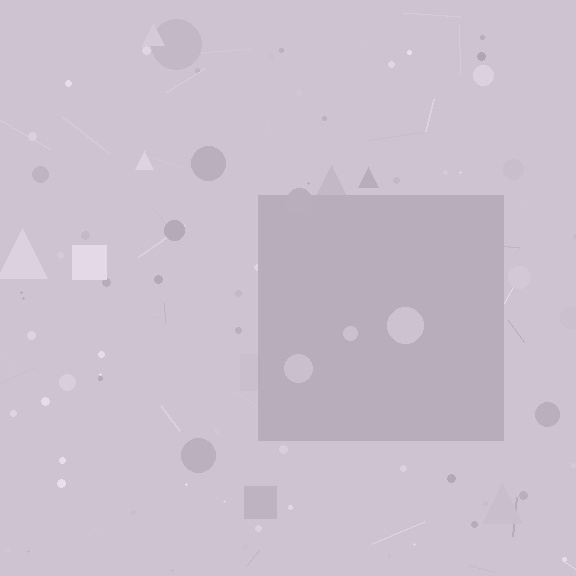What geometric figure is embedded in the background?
A square is embedded in the background.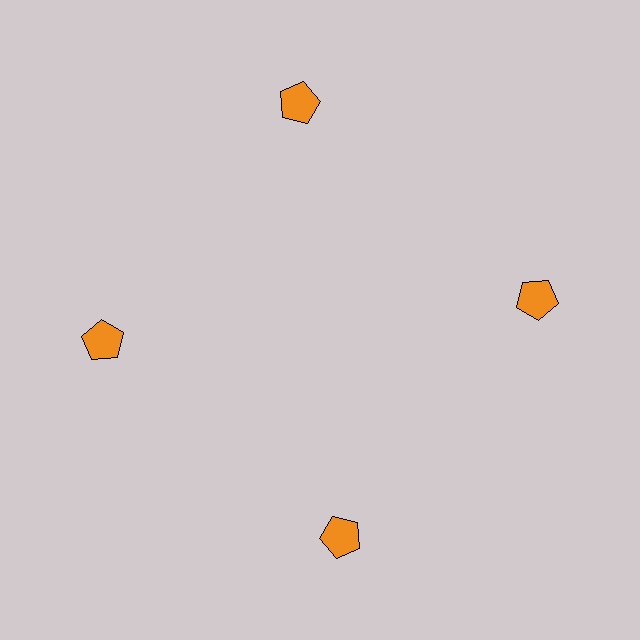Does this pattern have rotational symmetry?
Yes, this pattern has 4-fold rotational symmetry. It looks the same after rotating 90 degrees around the center.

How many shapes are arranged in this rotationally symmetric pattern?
There are 4 shapes, arranged in 4 groups of 1.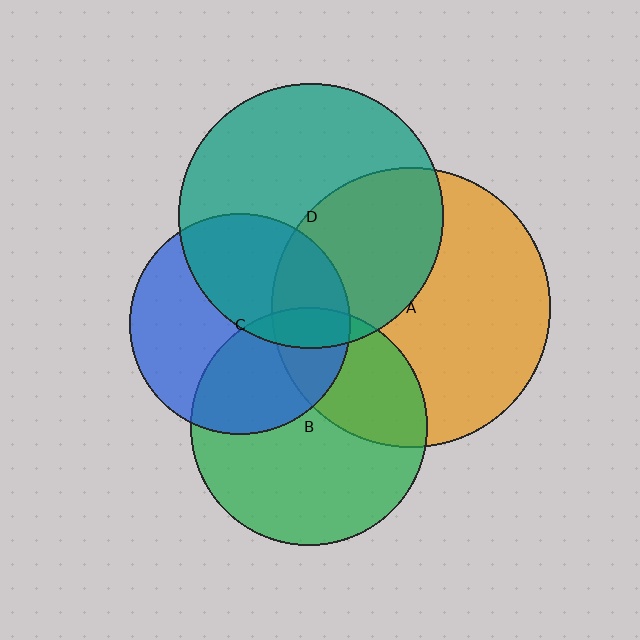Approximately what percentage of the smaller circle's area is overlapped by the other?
Approximately 35%.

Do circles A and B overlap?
Yes.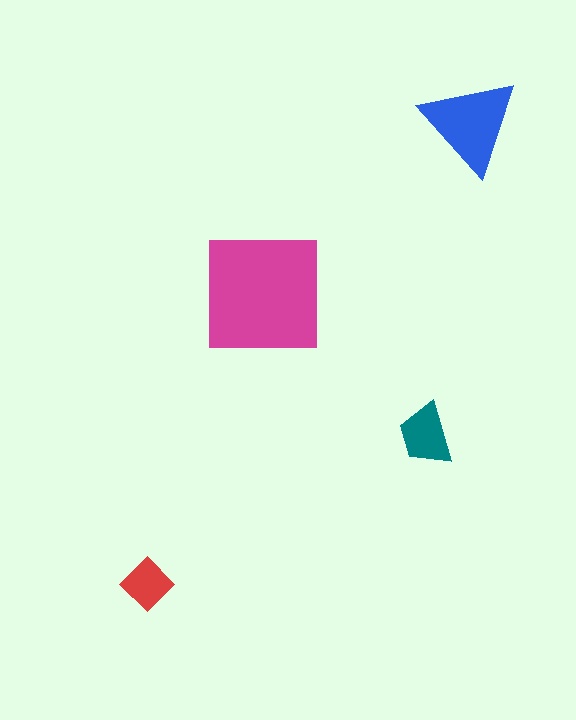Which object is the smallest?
The red diamond.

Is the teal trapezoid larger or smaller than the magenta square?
Smaller.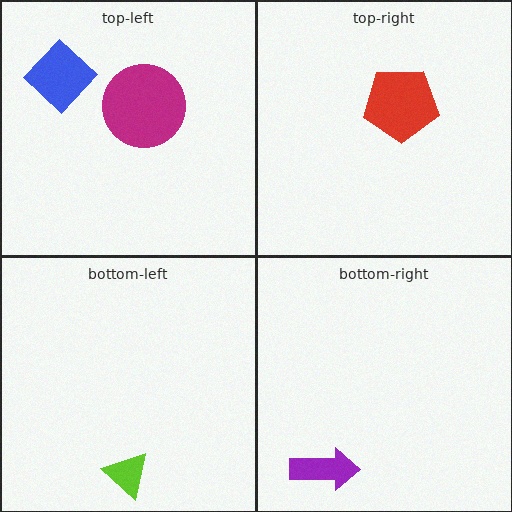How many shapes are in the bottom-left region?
1.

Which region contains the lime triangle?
The bottom-left region.